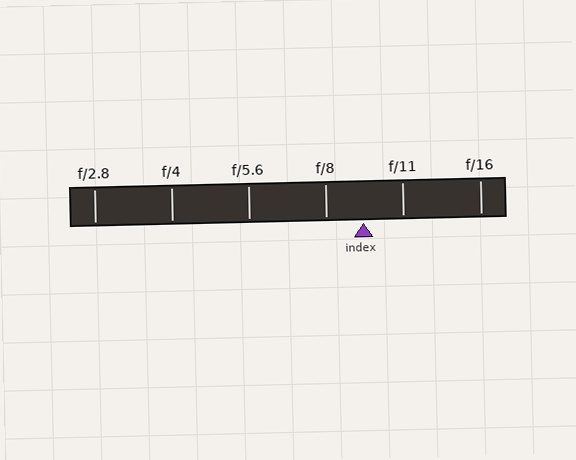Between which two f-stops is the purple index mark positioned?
The index mark is between f/8 and f/11.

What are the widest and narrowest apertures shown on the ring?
The widest aperture shown is f/2.8 and the narrowest is f/16.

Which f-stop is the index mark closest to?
The index mark is closest to f/8.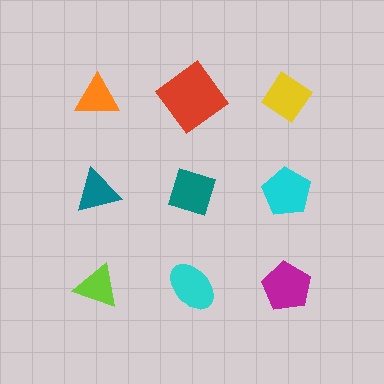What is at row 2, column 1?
A teal triangle.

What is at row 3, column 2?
A cyan ellipse.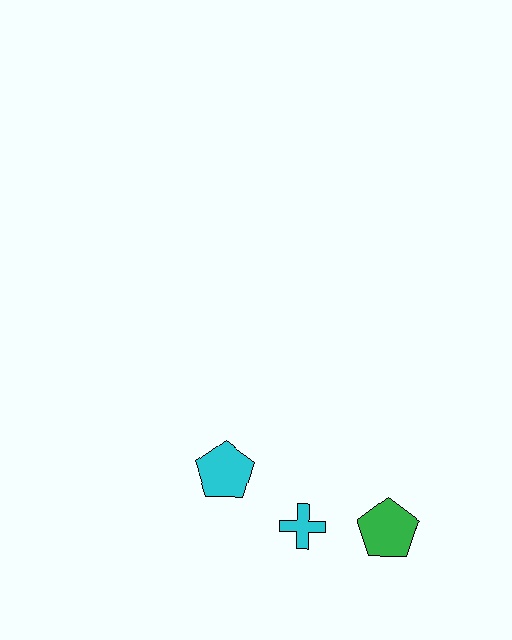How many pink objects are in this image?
There are no pink objects.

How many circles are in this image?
There are no circles.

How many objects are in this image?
There are 3 objects.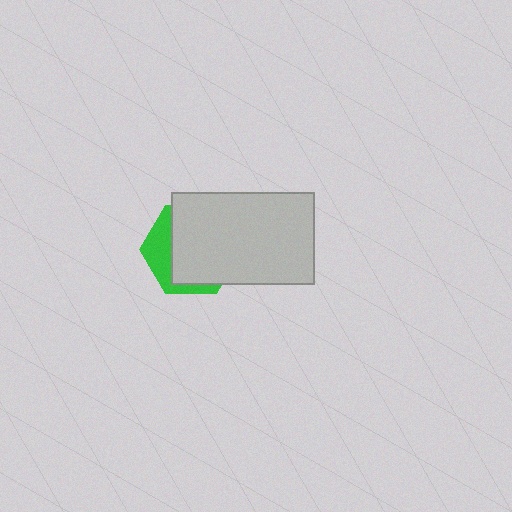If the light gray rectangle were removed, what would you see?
You would see the complete green hexagon.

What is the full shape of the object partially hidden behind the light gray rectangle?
The partially hidden object is a green hexagon.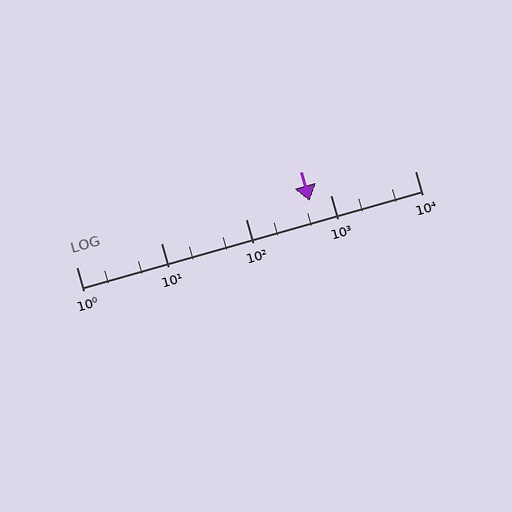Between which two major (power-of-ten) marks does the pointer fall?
The pointer is between 100 and 1000.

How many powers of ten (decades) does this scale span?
The scale spans 4 decades, from 1 to 10000.